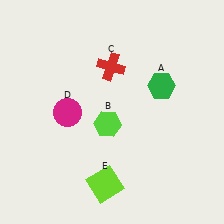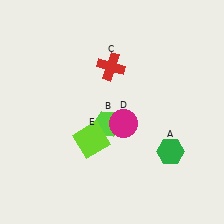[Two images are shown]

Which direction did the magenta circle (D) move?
The magenta circle (D) moved right.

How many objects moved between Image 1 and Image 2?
3 objects moved between the two images.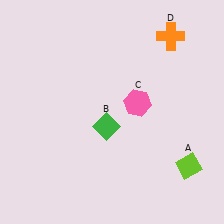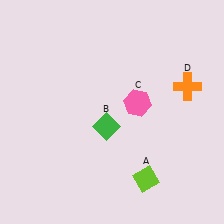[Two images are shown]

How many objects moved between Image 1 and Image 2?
2 objects moved between the two images.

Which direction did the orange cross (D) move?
The orange cross (D) moved down.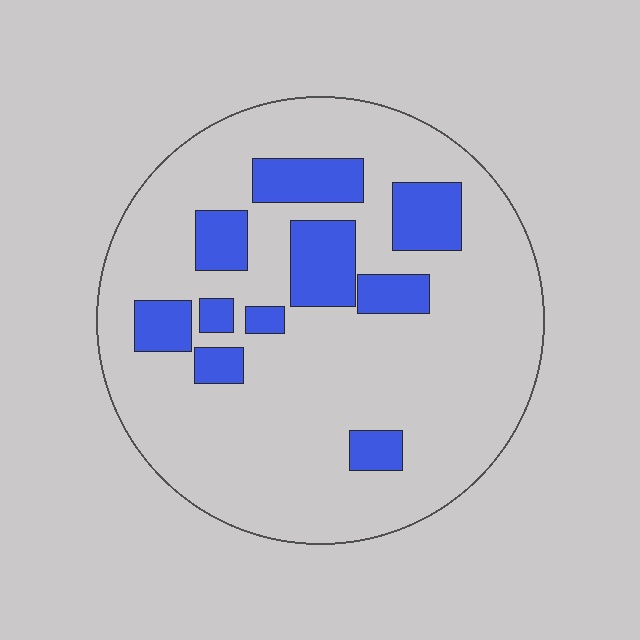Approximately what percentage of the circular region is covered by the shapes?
Approximately 20%.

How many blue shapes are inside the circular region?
10.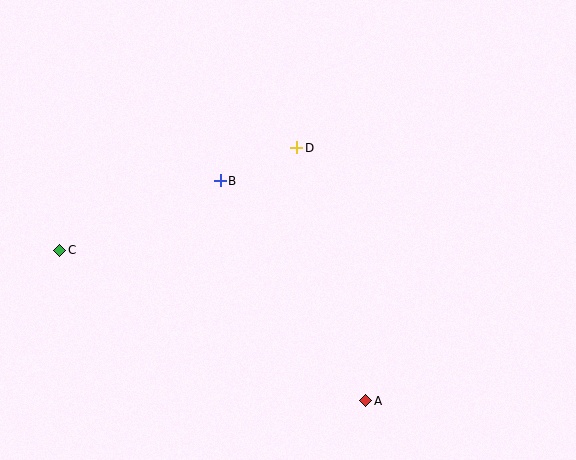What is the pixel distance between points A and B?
The distance between A and B is 264 pixels.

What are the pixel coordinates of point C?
Point C is at (60, 250).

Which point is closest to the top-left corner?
Point C is closest to the top-left corner.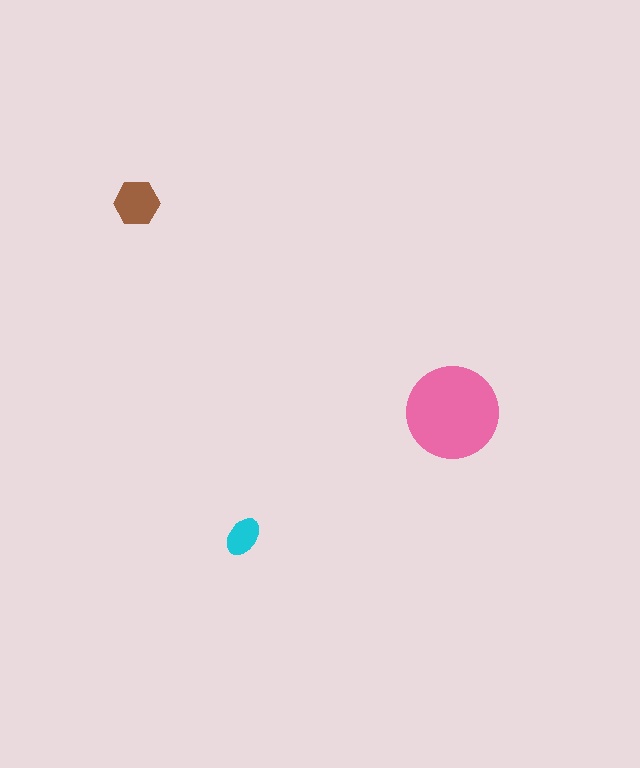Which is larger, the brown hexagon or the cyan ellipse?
The brown hexagon.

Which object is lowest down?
The cyan ellipse is bottommost.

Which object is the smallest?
The cyan ellipse.